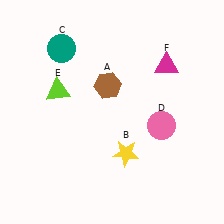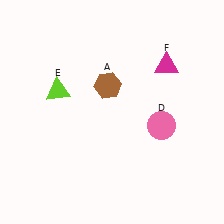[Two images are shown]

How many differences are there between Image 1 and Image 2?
There are 2 differences between the two images.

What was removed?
The yellow star (B), the teal circle (C) were removed in Image 2.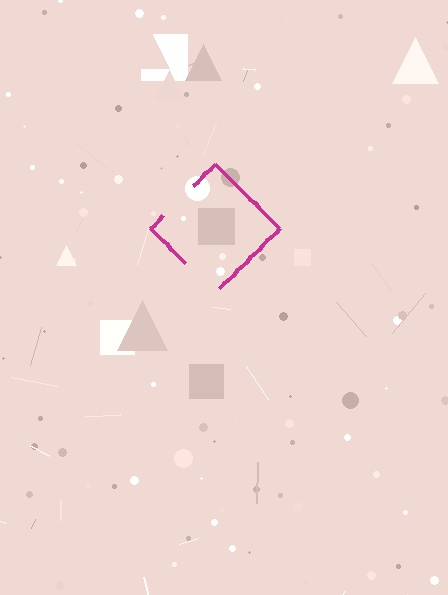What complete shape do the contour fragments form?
The contour fragments form a diamond.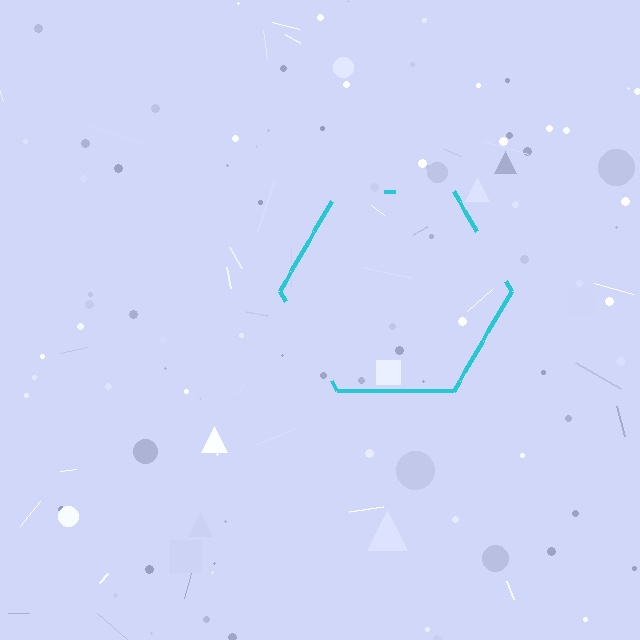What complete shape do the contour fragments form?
The contour fragments form a hexagon.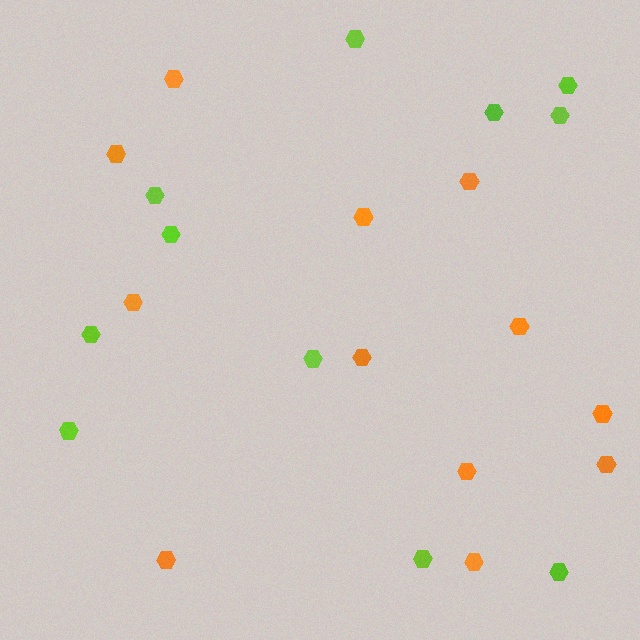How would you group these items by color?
There are 2 groups: one group of orange hexagons (12) and one group of lime hexagons (11).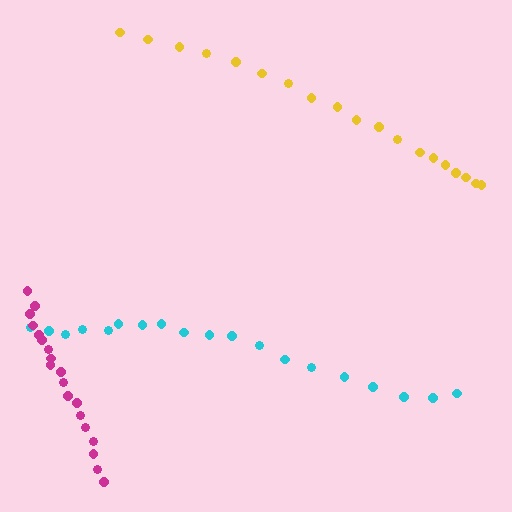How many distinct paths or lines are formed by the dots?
There are 3 distinct paths.